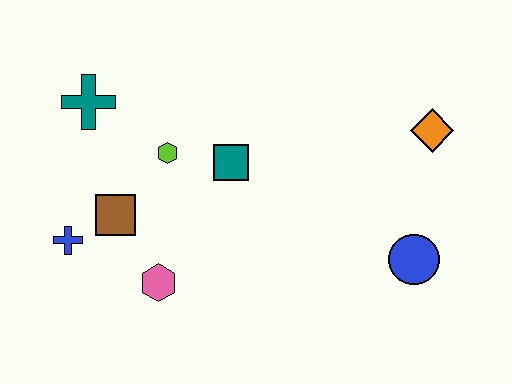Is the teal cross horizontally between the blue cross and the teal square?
Yes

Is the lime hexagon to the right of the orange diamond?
No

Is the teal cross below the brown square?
No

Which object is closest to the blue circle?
The orange diamond is closest to the blue circle.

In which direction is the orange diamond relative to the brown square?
The orange diamond is to the right of the brown square.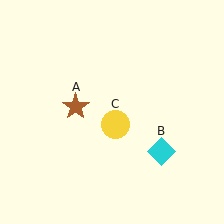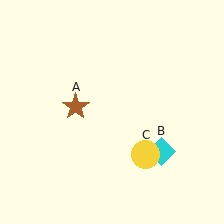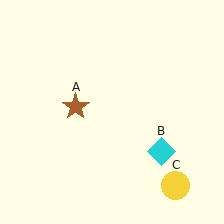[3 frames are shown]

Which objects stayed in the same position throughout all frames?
Brown star (object A) and cyan diamond (object B) remained stationary.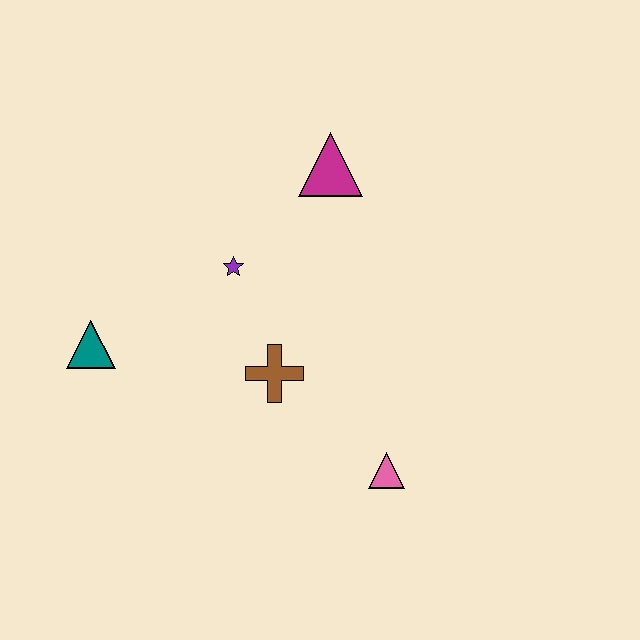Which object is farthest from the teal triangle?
The pink triangle is farthest from the teal triangle.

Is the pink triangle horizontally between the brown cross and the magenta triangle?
No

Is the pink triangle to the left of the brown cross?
No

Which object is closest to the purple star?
The brown cross is closest to the purple star.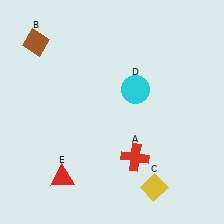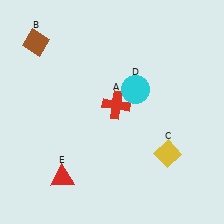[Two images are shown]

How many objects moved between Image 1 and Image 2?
2 objects moved between the two images.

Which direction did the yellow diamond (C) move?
The yellow diamond (C) moved up.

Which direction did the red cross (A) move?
The red cross (A) moved up.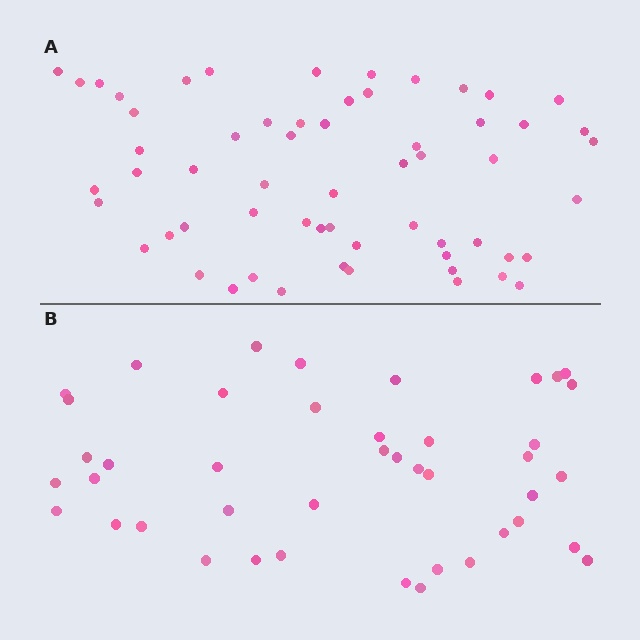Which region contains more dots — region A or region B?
Region A (the top region) has more dots.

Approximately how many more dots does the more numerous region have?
Region A has approximately 15 more dots than region B.